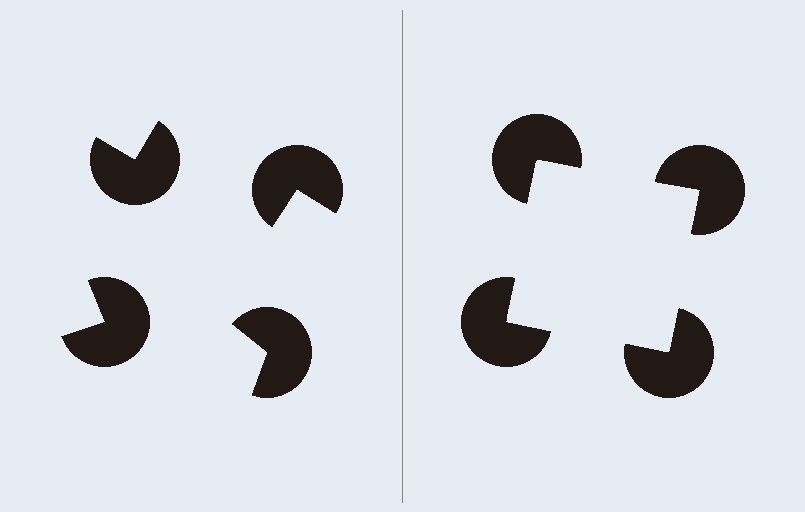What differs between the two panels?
The pac-man discs are positioned identically on both sides; only the wedge orientations differ. On the right they align to a square; on the left they are misaligned.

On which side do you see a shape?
An illusory square appears on the right side. On the left side the wedge cuts are rotated, so no coherent shape forms.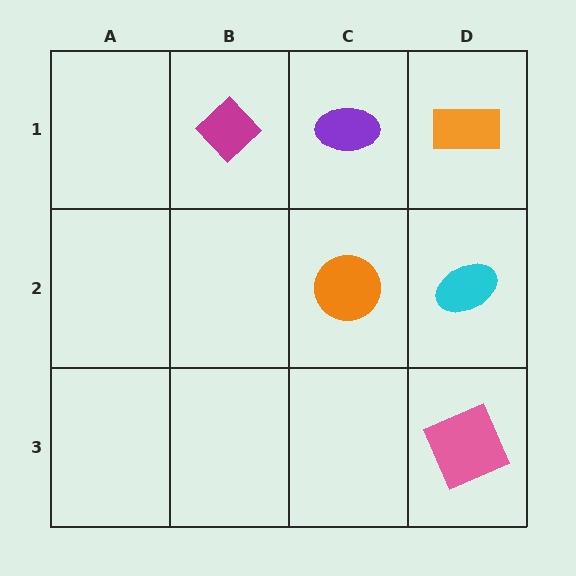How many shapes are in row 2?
2 shapes.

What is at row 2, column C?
An orange circle.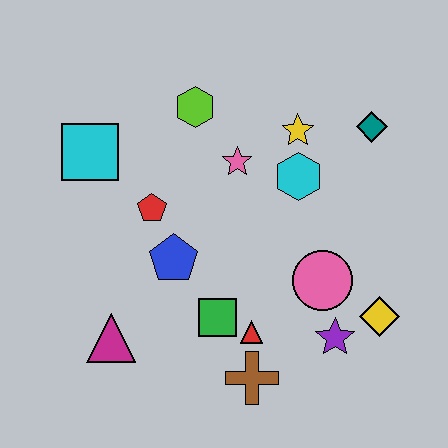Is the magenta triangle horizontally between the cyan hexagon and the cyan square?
Yes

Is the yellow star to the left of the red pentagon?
No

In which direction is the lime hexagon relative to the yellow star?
The lime hexagon is to the left of the yellow star.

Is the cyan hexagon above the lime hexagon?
No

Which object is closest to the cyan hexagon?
The yellow star is closest to the cyan hexagon.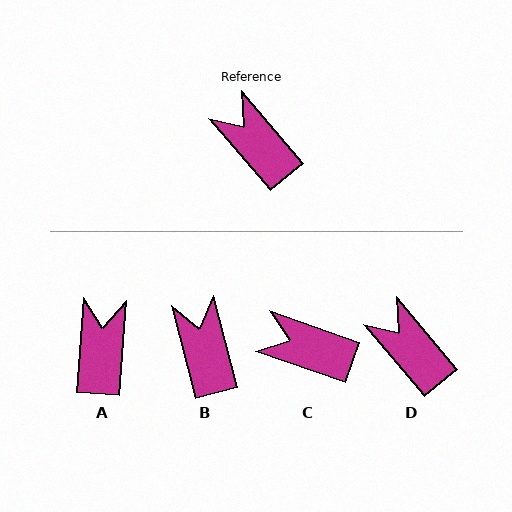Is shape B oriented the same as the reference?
No, it is off by about 26 degrees.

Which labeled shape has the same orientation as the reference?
D.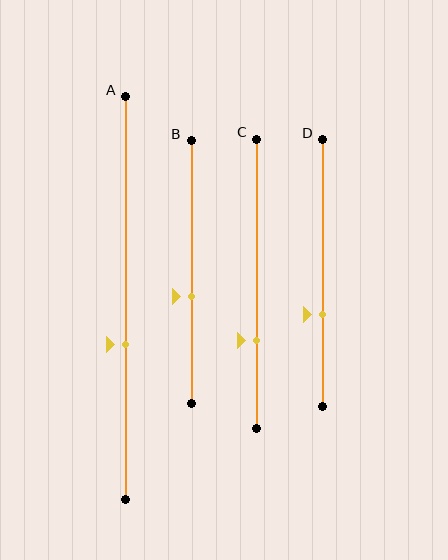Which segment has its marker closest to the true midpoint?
Segment B has its marker closest to the true midpoint.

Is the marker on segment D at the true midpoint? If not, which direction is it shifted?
No, the marker on segment D is shifted downward by about 15% of the segment length.